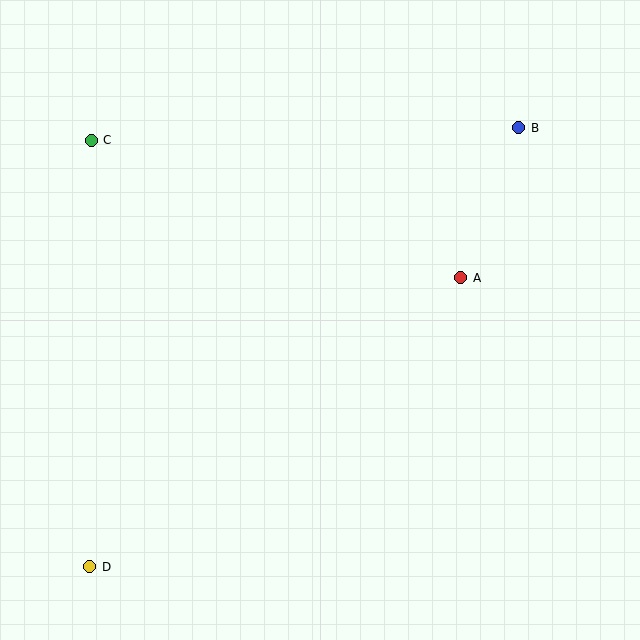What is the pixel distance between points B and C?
The distance between B and C is 428 pixels.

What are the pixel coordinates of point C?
Point C is at (91, 140).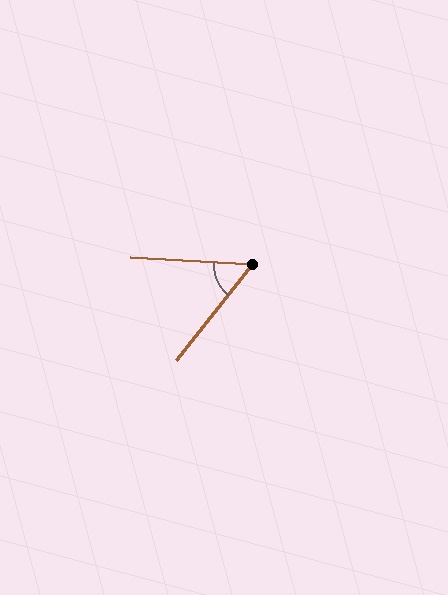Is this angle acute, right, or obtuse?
It is acute.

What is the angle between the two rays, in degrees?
Approximately 55 degrees.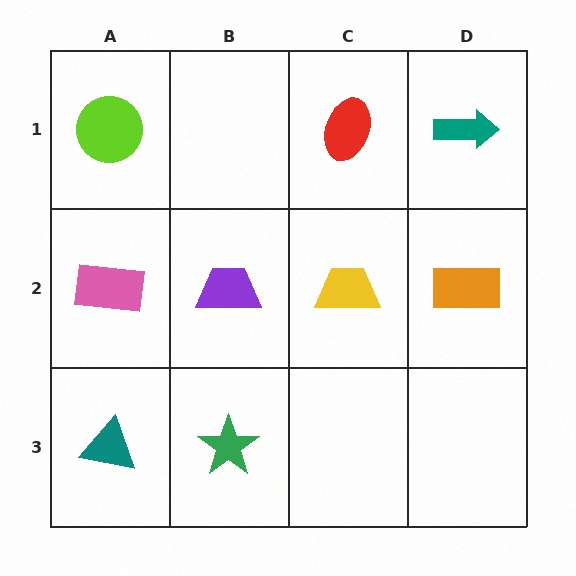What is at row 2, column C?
A yellow trapezoid.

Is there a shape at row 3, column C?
No, that cell is empty.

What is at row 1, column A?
A lime circle.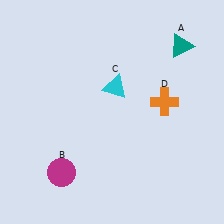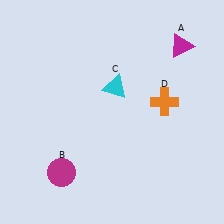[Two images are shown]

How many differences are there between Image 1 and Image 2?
There is 1 difference between the two images.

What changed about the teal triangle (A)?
In Image 1, A is teal. In Image 2, it changed to magenta.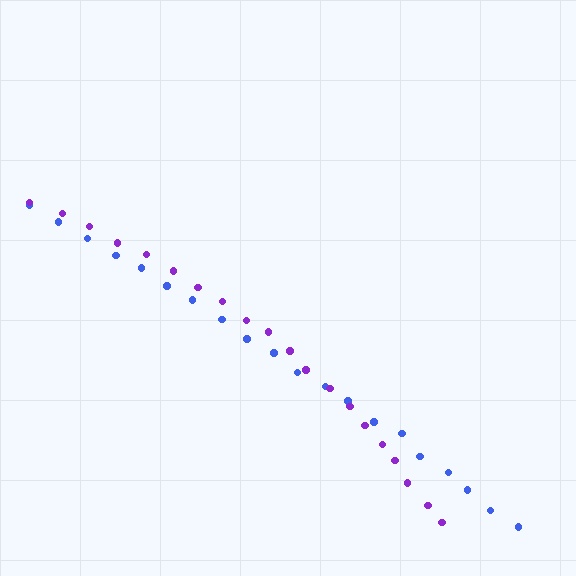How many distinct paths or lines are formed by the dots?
There are 2 distinct paths.